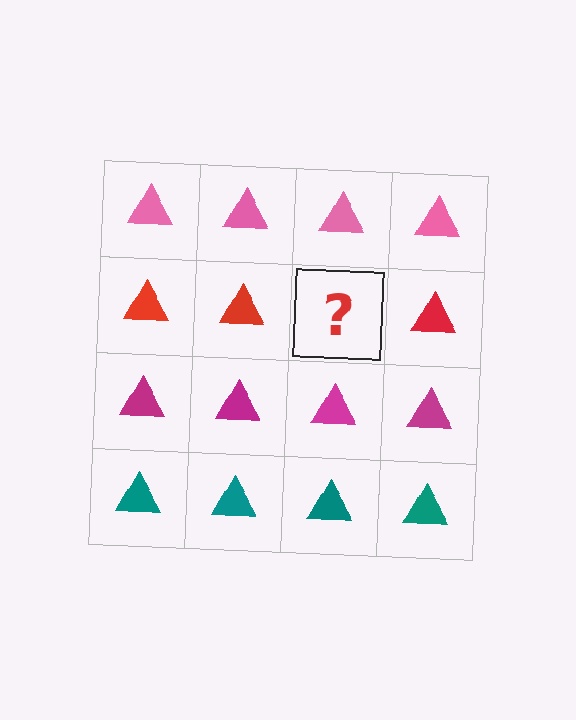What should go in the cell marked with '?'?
The missing cell should contain a red triangle.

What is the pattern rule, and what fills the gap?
The rule is that each row has a consistent color. The gap should be filled with a red triangle.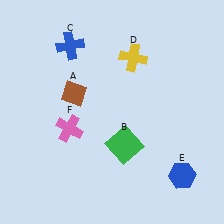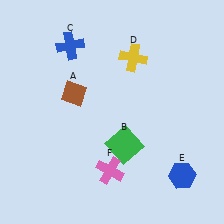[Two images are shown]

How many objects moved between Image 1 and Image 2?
1 object moved between the two images.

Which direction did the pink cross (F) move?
The pink cross (F) moved down.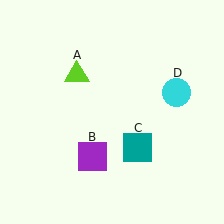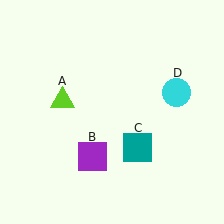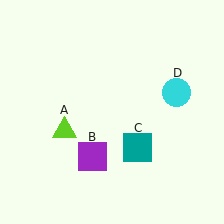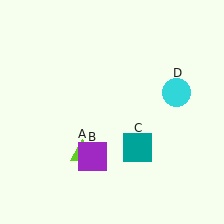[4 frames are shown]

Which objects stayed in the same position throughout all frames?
Purple square (object B) and teal square (object C) and cyan circle (object D) remained stationary.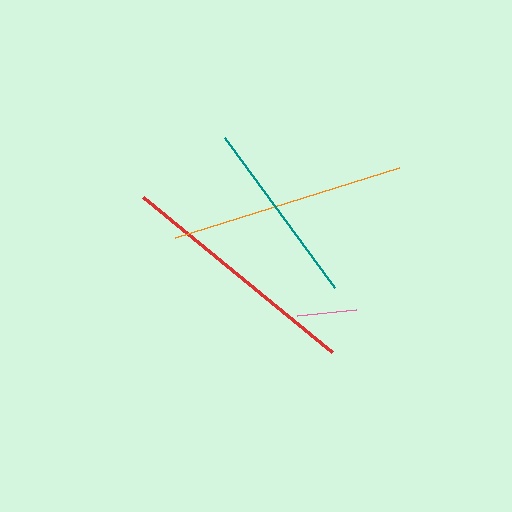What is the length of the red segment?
The red segment is approximately 244 pixels long.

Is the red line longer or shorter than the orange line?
The red line is longer than the orange line.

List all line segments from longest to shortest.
From longest to shortest: red, orange, teal, pink.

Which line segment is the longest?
The red line is the longest at approximately 244 pixels.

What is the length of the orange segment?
The orange segment is approximately 234 pixels long.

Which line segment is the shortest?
The pink line is the shortest at approximately 60 pixels.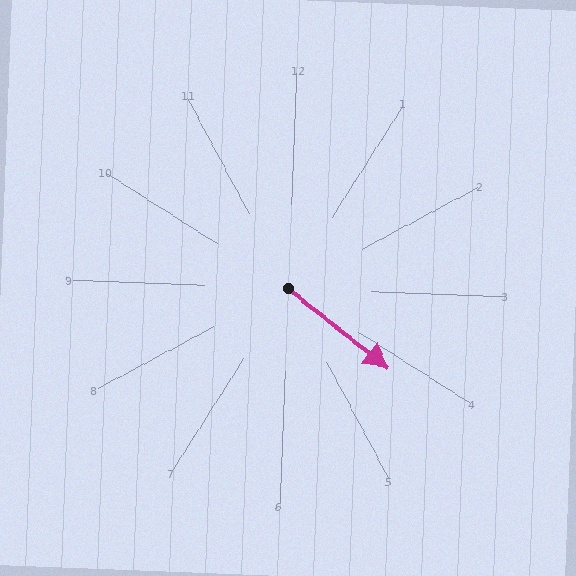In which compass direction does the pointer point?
Southeast.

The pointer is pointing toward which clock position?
Roughly 4 o'clock.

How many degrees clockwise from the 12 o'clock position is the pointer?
Approximately 126 degrees.